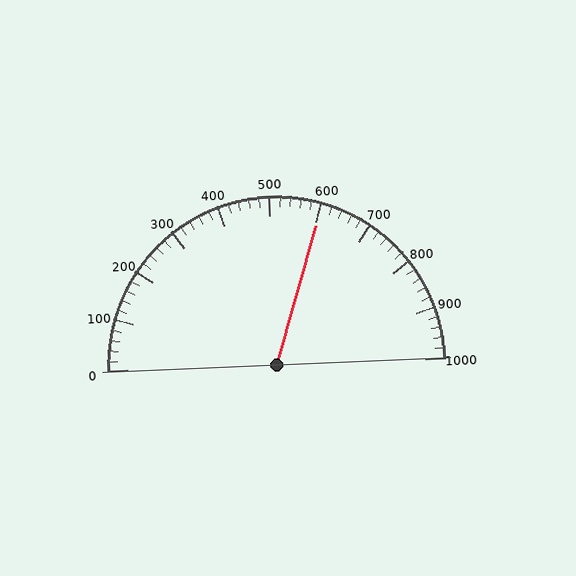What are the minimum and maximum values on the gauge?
The gauge ranges from 0 to 1000.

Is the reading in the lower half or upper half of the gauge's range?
The reading is in the upper half of the range (0 to 1000).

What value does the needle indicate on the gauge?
The needle indicates approximately 600.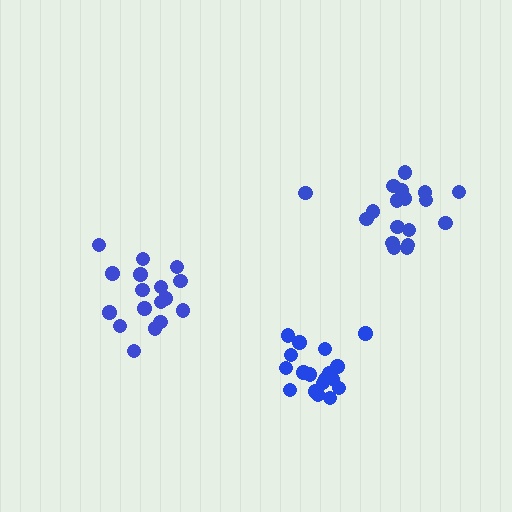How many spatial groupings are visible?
There are 3 spatial groupings.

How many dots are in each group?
Group 1: 18 dots, Group 2: 17 dots, Group 3: 18 dots (53 total).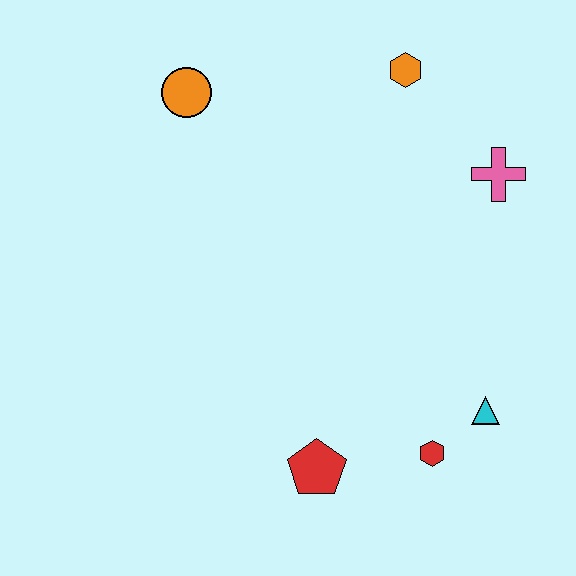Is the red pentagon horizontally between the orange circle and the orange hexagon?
Yes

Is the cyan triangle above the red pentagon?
Yes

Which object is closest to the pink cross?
The orange hexagon is closest to the pink cross.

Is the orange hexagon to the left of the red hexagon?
Yes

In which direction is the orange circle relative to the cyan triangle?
The orange circle is above the cyan triangle.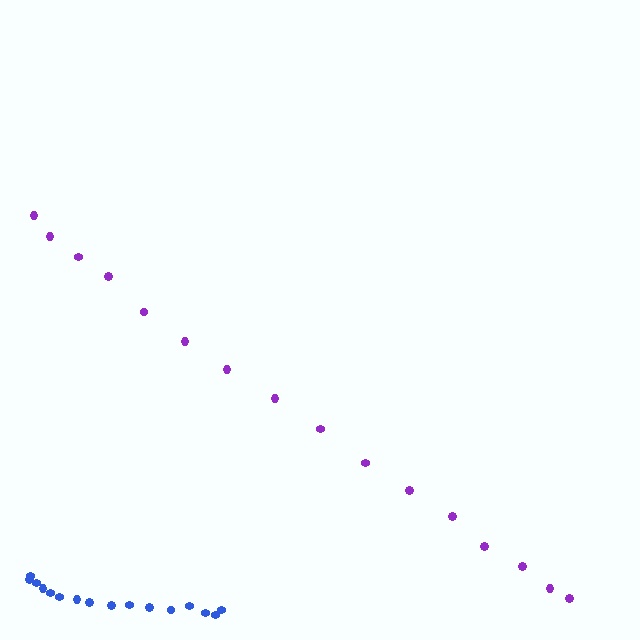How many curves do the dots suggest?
There are 2 distinct paths.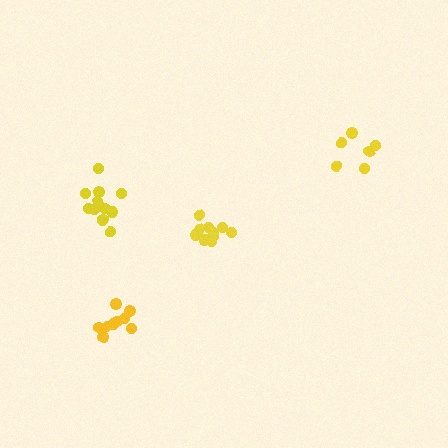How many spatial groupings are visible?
There are 4 spatial groupings.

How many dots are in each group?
Group 1: 12 dots, Group 2: 6 dots, Group 3: 10 dots, Group 4: 9 dots (37 total).